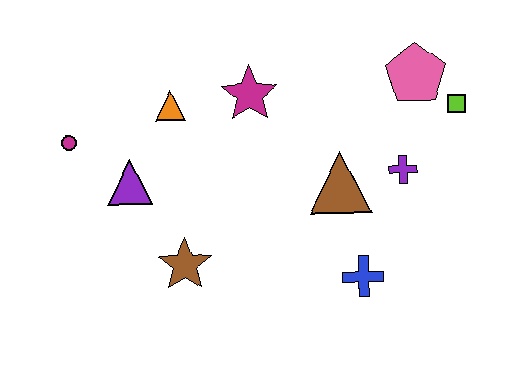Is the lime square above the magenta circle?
Yes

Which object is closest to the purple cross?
The brown triangle is closest to the purple cross.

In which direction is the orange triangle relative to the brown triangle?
The orange triangle is to the left of the brown triangle.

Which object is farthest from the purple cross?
The magenta circle is farthest from the purple cross.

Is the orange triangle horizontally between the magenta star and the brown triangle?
No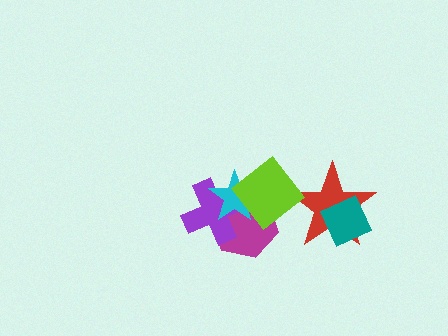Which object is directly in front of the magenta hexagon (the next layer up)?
The purple cross is directly in front of the magenta hexagon.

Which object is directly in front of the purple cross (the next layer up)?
The cyan star is directly in front of the purple cross.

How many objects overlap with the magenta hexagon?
3 objects overlap with the magenta hexagon.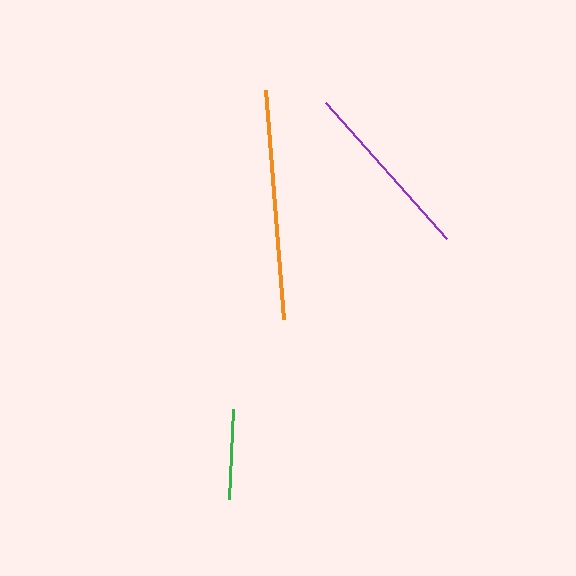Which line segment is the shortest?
The green line is the shortest at approximately 90 pixels.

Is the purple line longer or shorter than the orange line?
The orange line is longer than the purple line.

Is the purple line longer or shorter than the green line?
The purple line is longer than the green line.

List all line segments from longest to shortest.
From longest to shortest: orange, purple, green.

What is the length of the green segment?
The green segment is approximately 90 pixels long.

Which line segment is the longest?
The orange line is the longest at approximately 230 pixels.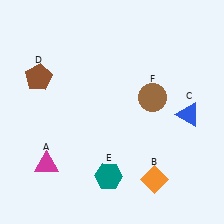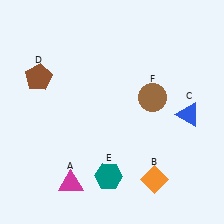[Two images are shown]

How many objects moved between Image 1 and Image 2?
1 object moved between the two images.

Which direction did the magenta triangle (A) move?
The magenta triangle (A) moved right.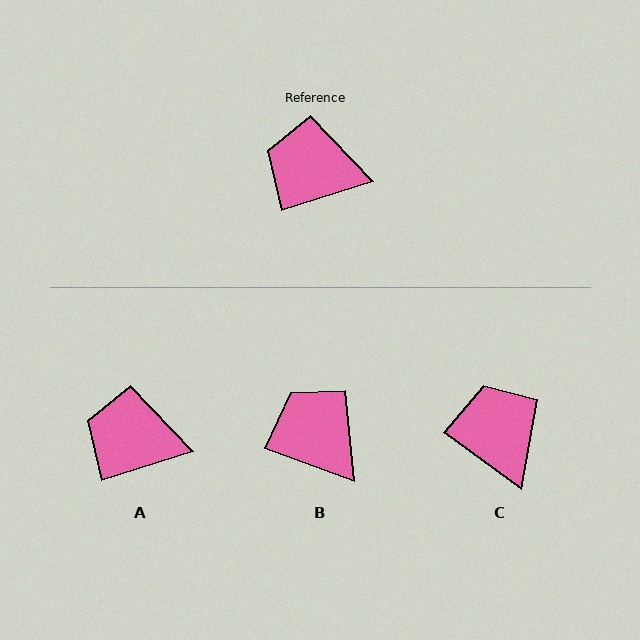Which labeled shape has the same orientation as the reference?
A.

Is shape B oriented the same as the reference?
No, it is off by about 38 degrees.